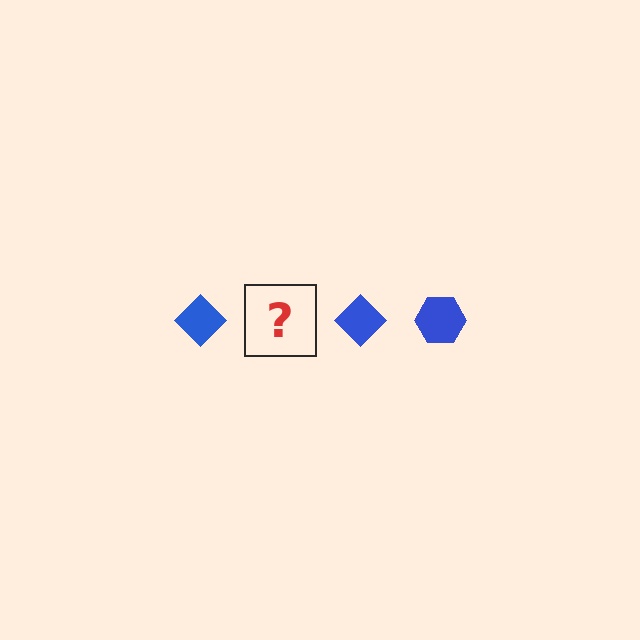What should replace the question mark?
The question mark should be replaced with a blue hexagon.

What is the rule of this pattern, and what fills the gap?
The rule is that the pattern cycles through diamond, hexagon shapes in blue. The gap should be filled with a blue hexagon.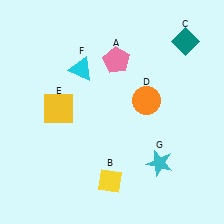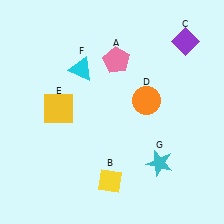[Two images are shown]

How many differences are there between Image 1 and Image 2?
There is 1 difference between the two images.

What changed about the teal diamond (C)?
In Image 1, C is teal. In Image 2, it changed to purple.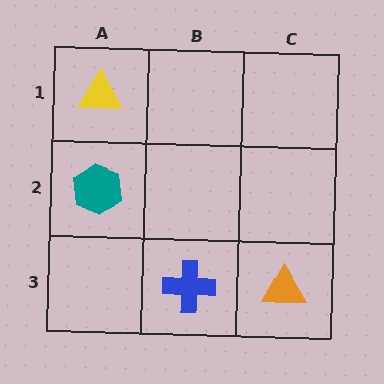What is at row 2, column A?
A teal hexagon.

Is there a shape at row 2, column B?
No, that cell is empty.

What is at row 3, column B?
A blue cross.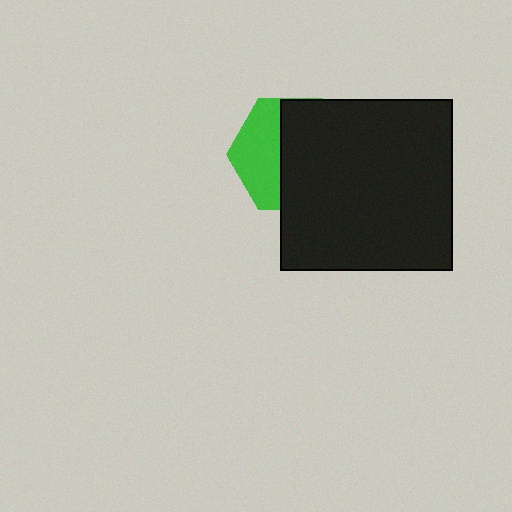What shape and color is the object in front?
The object in front is a black square.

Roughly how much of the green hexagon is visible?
A small part of it is visible (roughly 39%).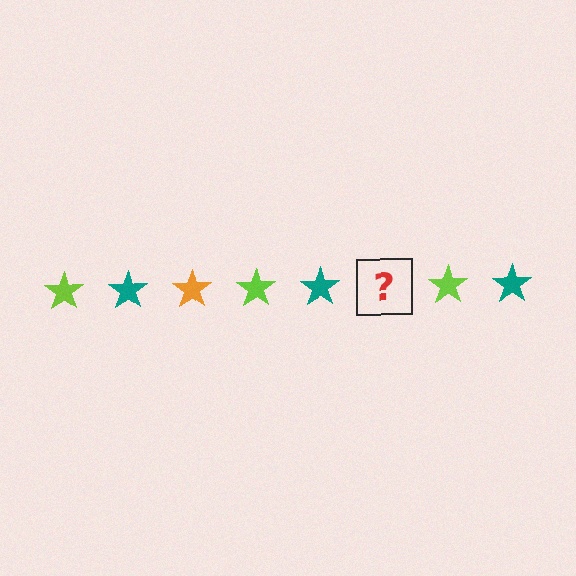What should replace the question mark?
The question mark should be replaced with an orange star.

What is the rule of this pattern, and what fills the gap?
The rule is that the pattern cycles through lime, teal, orange stars. The gap should be filled with an orange star.